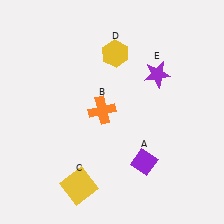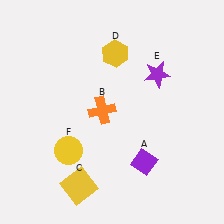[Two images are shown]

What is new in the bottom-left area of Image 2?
A yellow circle (F) was added in the bottom-left area of Image 2.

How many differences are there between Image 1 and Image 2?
There is 1 difference between the two images.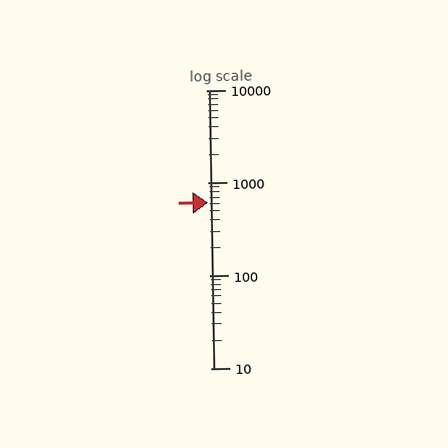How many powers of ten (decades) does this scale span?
The scale spans 3 decades, from 10 to 10000.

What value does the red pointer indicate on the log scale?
The pointer indicates approximately 610.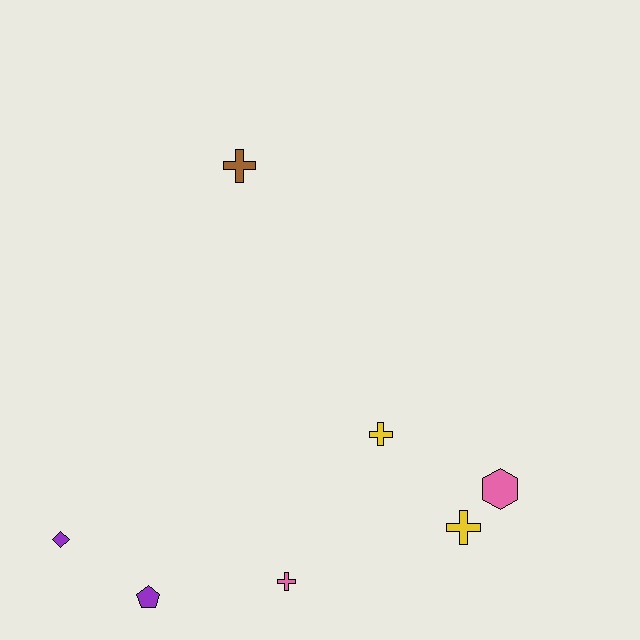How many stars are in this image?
There are no stars.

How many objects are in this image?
There are 7 objects.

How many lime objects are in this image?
There are no lime objects.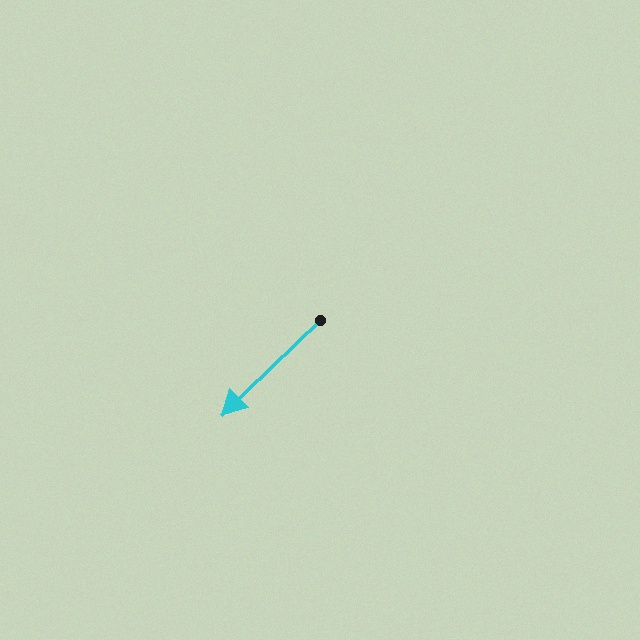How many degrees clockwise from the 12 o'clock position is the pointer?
Approximately 226 degrees.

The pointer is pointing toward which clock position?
Roughly 8 o'clock.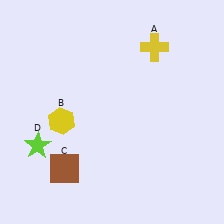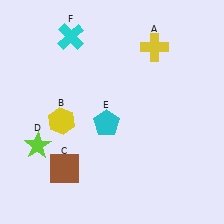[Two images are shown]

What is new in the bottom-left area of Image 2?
A cyan pentagon (E) was added in the bottom-left area of Image 2.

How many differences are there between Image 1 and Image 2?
There are 2 differences between the two images.